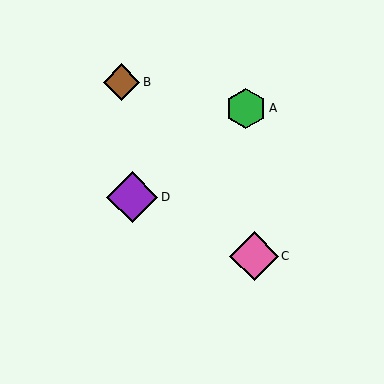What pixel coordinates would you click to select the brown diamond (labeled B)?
Click at (121, 82) to select the brown diamond B.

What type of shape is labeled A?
Shape A is a green hexagon.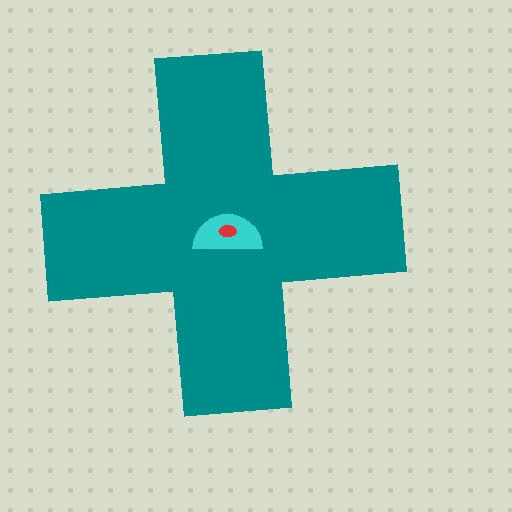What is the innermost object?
The red ellipse.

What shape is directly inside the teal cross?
The cyan semicircle.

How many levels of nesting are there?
3.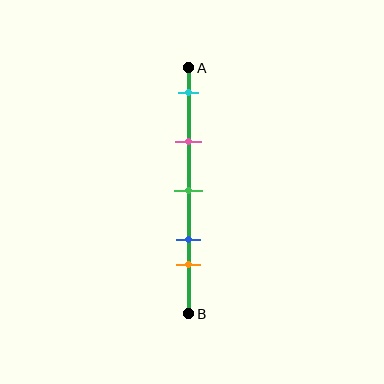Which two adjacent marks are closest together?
The blue and orange marks are the closest adjacent pair.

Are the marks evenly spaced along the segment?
No, the marks are not evenly spaced.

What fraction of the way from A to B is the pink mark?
The pink mark is approximately 30% (0.3) of the way from A to B.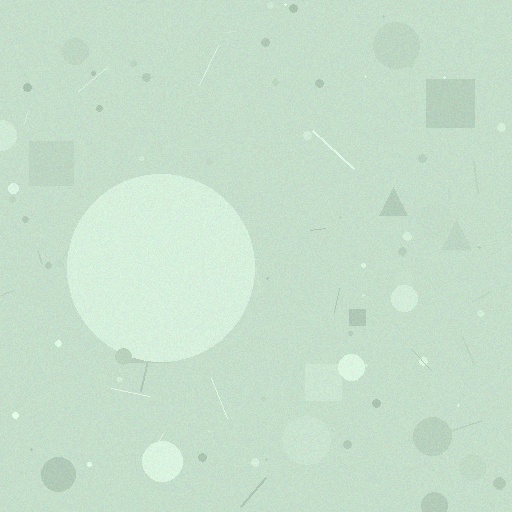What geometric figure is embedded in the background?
A circle is embedded in the background.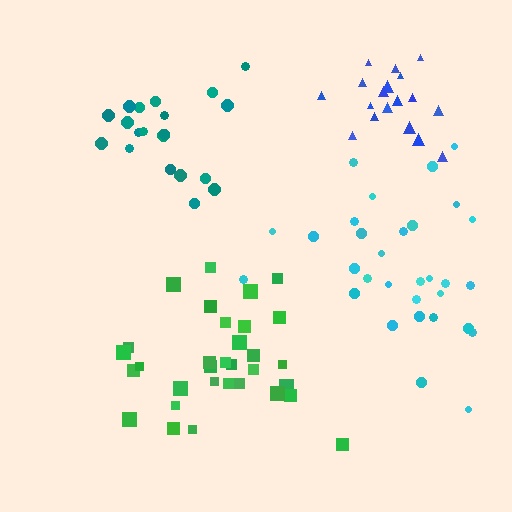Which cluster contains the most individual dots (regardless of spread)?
Green (32).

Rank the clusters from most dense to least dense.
blue, green, teal, cyan.